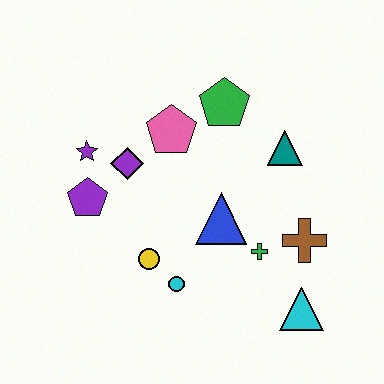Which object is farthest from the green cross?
The purple star is farthest from the green cross.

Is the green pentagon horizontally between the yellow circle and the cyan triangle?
Yes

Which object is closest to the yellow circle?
The cyan circle is closest to the yellow circle.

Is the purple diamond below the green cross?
No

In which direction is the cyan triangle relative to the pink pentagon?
The cyan triangle is below the pink pentagon.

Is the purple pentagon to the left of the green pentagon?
Yes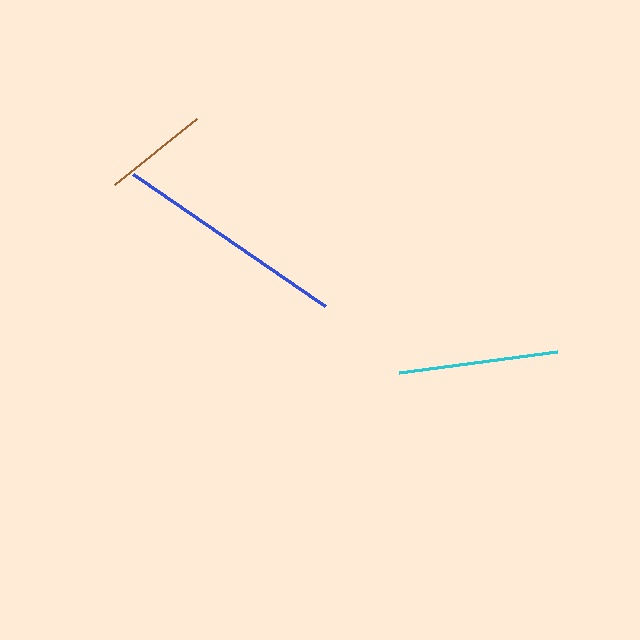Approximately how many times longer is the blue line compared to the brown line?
The blue line is approximately 2.2 times the length of the brown line.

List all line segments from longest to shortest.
From longest to shortest: blue, cyan, brown.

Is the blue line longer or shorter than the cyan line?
The blue line is longer than the cyan line.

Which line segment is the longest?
The blue line is the longest at approximately 233 pixels.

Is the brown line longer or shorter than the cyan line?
The cyan line is longer than the brown line.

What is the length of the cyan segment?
The cyan segment is approximately 160 pixels long.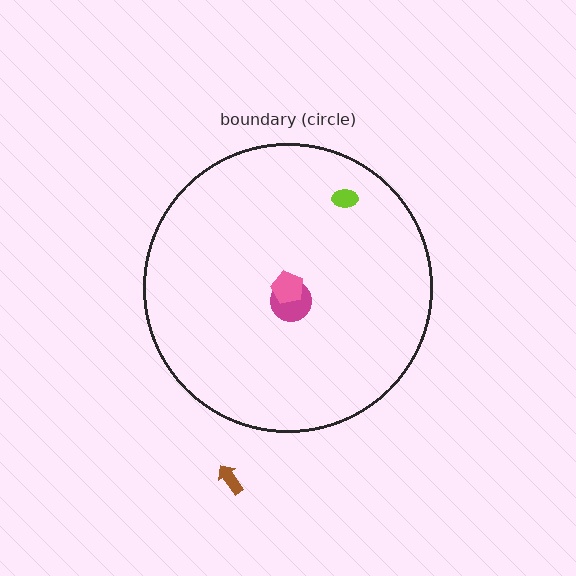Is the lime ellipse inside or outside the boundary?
Inside.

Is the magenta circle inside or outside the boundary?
Inside.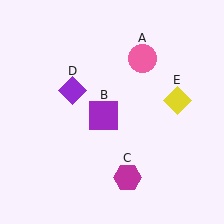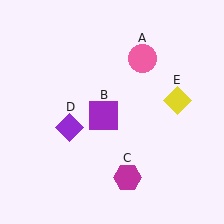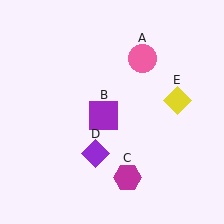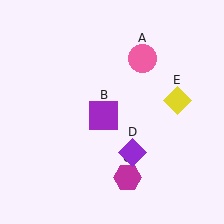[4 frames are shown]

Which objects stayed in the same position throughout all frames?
Pink circle (object A) and purple square (object B) and magenta hexagon (object C) and yellow diamond (object E) remained stationary.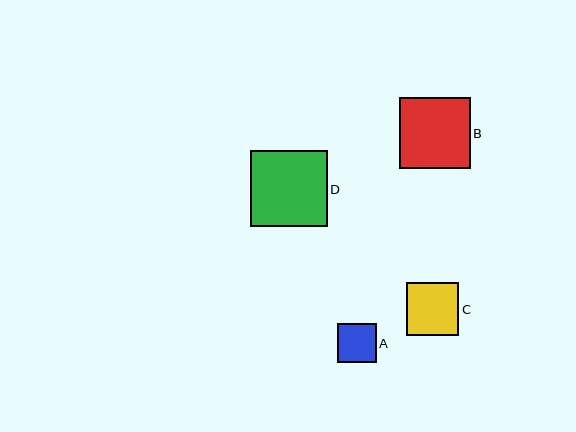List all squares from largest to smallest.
From largest to smallest: D, B, C, A.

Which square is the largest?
Square D is the largest with a size of approximately 77 pixels.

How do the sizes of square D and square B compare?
Square D and square B are approximately the same size.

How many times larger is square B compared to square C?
Square B is approximately 1.4 times the size of square C.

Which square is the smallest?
Square A is the smallest with a size of approximately 39 pixels.